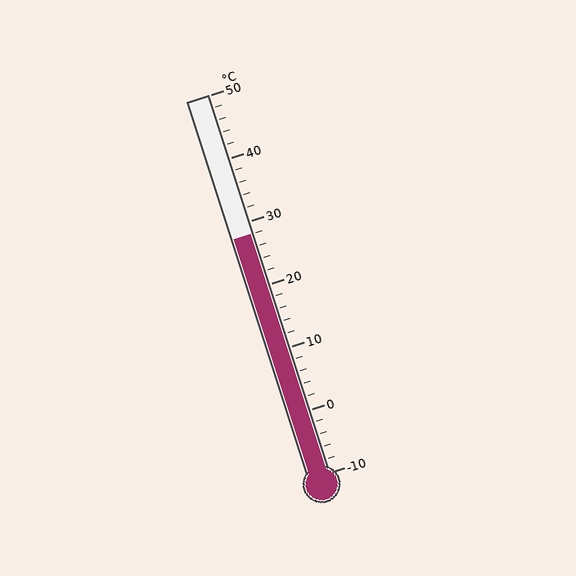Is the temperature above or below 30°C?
The temperature is below 30°C.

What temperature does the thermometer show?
The thermometer shows approximately 28°C.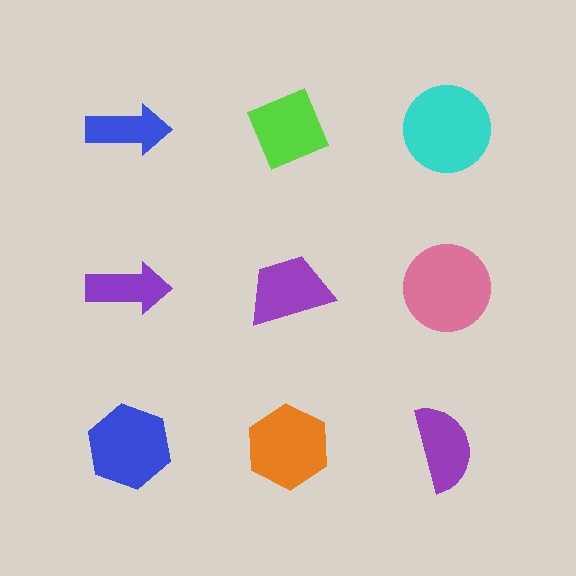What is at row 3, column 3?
A purple semicircle.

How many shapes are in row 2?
3 shapes.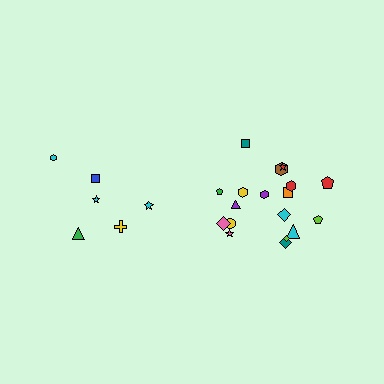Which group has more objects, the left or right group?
The right group.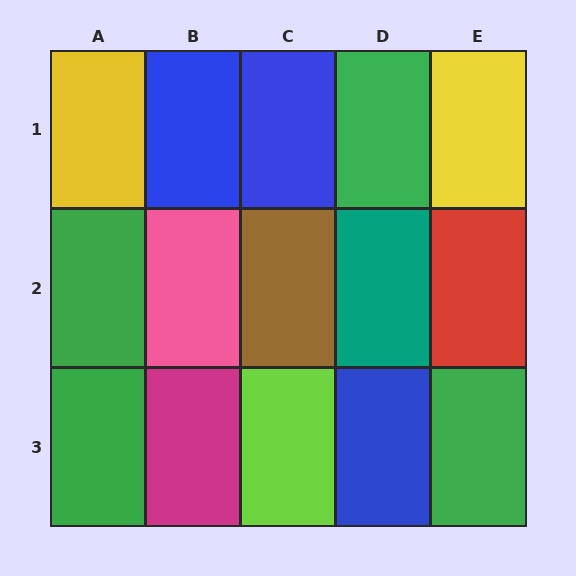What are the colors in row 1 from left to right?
Yellow, blue, blue, green, yellow.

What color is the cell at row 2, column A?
Green.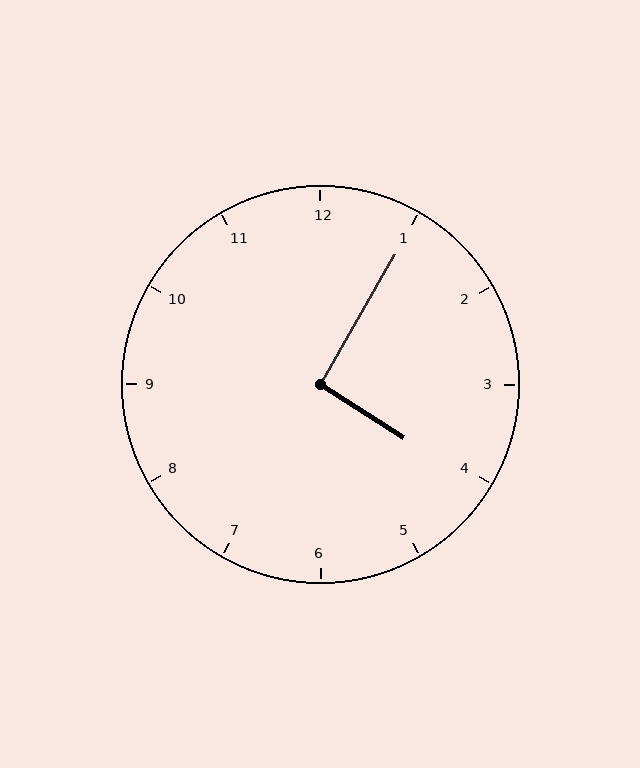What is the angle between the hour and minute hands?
Approximately 92 degrees.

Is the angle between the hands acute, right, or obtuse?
It is right.